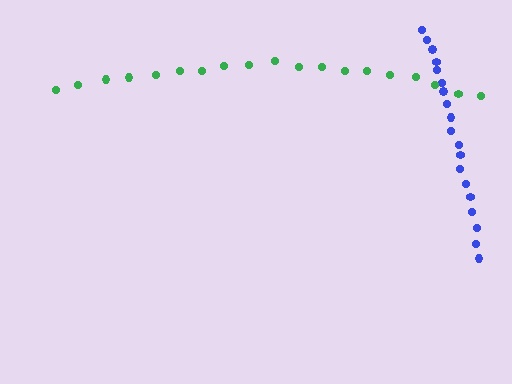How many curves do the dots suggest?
There are 2 distinct paths.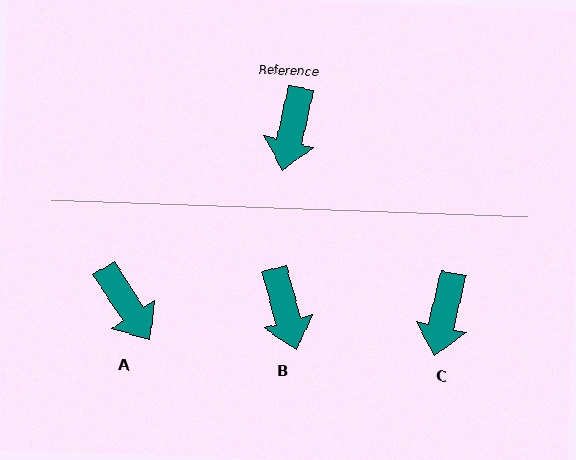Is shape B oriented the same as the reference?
No, it is off by about 28 degrees.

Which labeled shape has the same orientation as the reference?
C.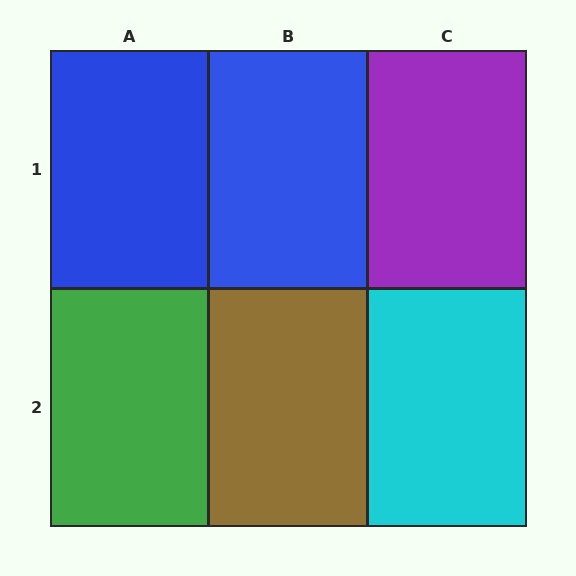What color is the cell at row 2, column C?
Cyan.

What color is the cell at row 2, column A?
Green.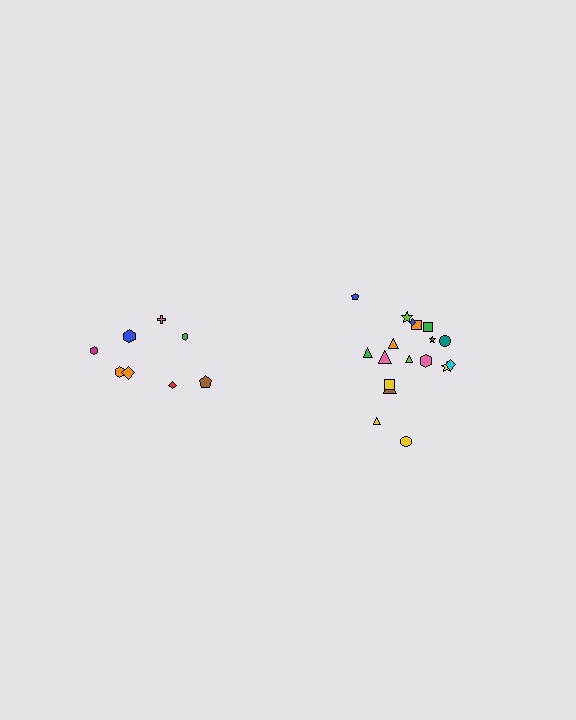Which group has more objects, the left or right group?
The right group.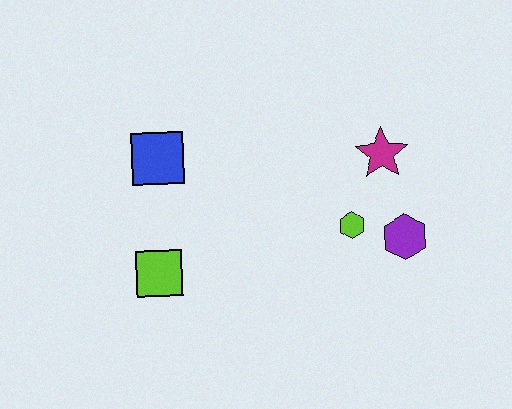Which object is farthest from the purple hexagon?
The blue square is farthest from the purple hexagon.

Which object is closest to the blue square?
The lime square is closest to the blue square.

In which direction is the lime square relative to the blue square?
The lime square is below the blue square.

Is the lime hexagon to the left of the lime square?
No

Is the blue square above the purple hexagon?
Yes